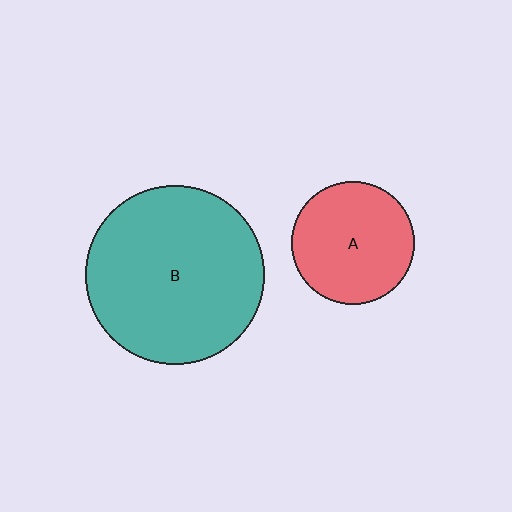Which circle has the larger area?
Circle B (teal).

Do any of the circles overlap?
No, none of the circles overlap.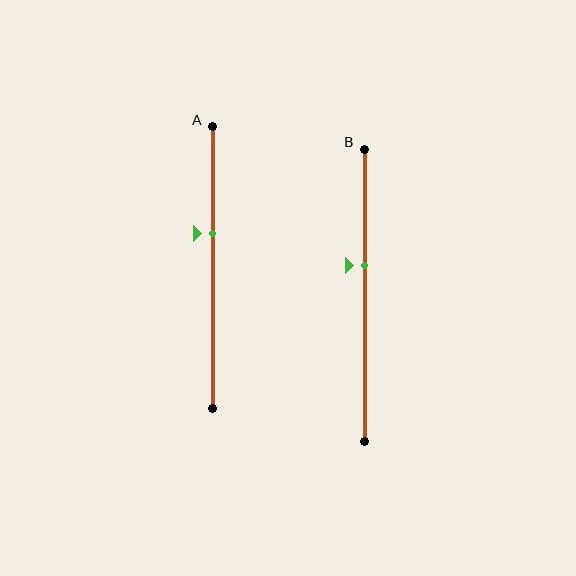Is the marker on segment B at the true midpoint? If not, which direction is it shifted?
No, the marker on segment B is shifted upward by about 10% of the segment length.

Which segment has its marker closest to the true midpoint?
Segment B has its marker closest to the true midpoint.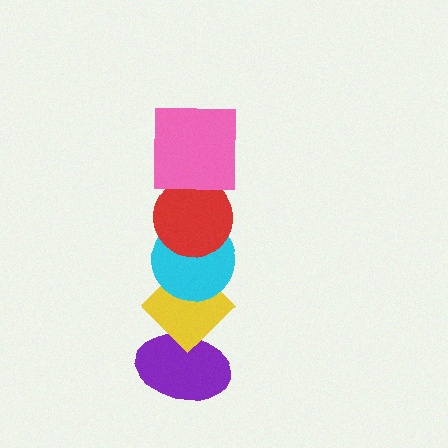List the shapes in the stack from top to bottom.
From top to bottom: the pink square, the red circle, the cyan circle, the yellow diamond, the purple ellipse.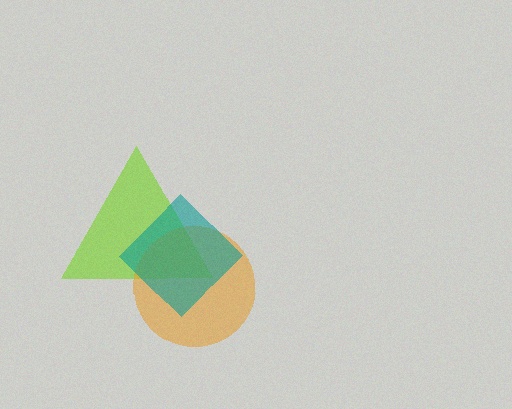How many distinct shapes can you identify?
There are 3 distinct shapes: a lime triangle, an orange circle, a teal diamond.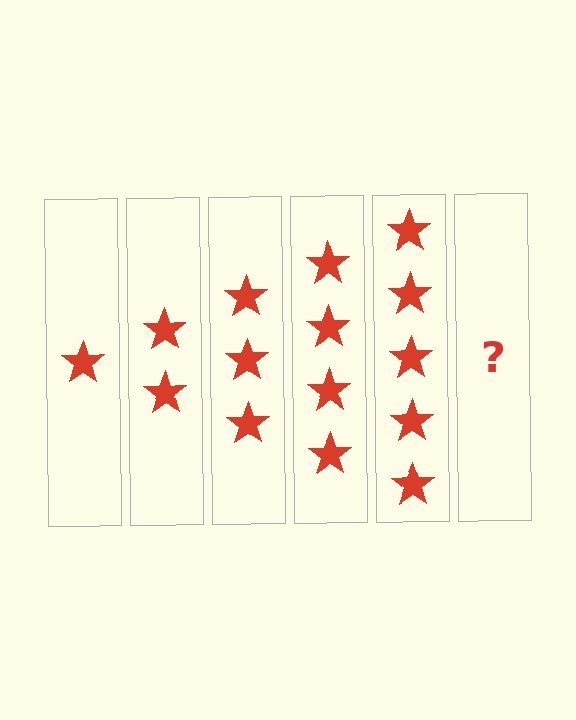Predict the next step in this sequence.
The next step is 6 stars.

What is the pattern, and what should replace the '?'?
The pattern is that each step adds one more star. The '?' should be 6 stars.